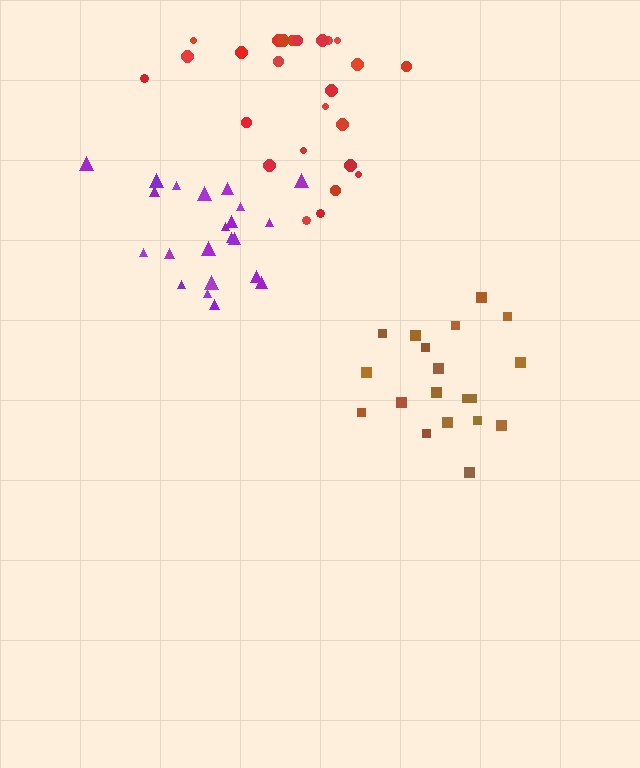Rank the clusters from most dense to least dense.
purple, red, brown.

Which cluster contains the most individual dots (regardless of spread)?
Red (26).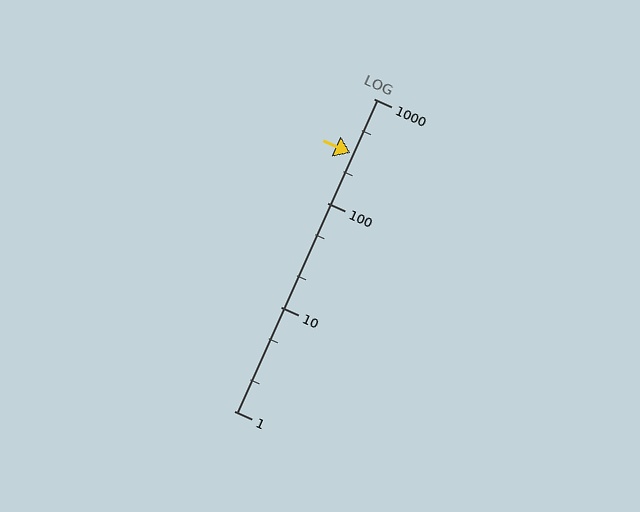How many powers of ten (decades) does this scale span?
The scale spans 3 decades, from 1 to 1000.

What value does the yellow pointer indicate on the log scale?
The pointer indicates approximately 300.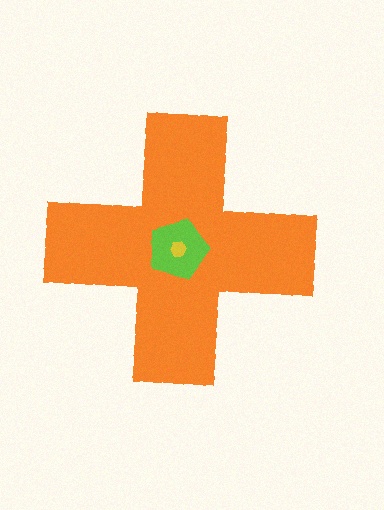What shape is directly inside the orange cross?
The lime pentagon.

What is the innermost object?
The yellow hexagon.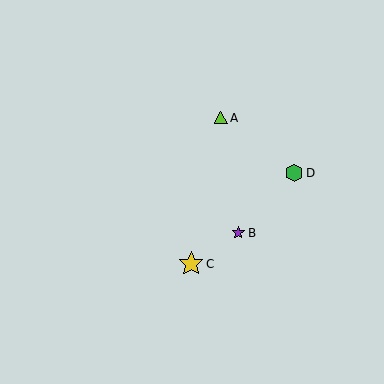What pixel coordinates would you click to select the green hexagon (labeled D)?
Click at (294, 173) to select the green hexagon D.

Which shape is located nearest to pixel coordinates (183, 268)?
The yellow star (labeled C) at (191, 264) is nearest to that location.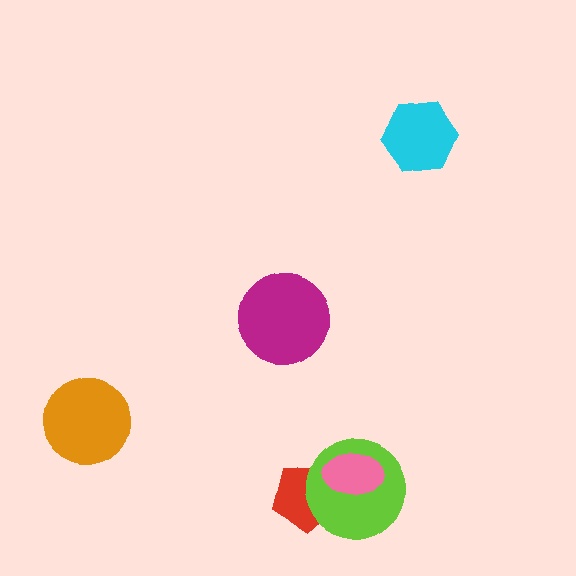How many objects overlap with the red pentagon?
2 objects overlap with the red pentagon.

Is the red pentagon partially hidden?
Yes, it is partially covered by another shape.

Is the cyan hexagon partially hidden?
No, no other shape covers it.